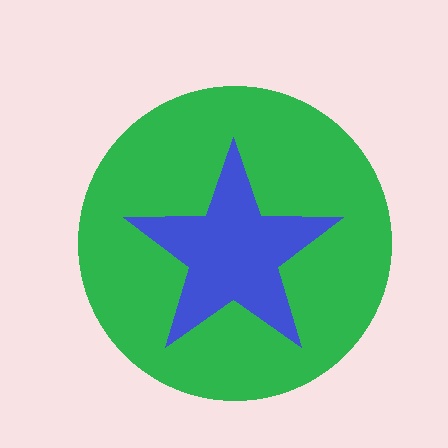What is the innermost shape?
The blue star.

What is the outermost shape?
The green circle.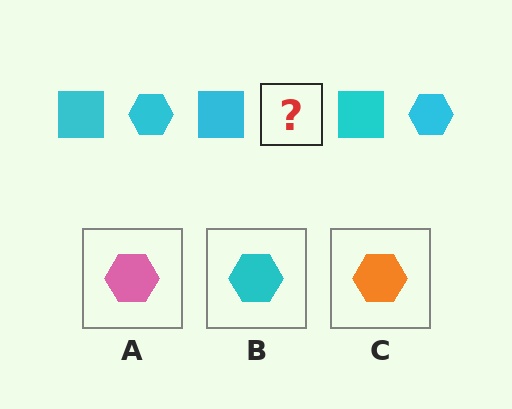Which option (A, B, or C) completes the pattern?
B.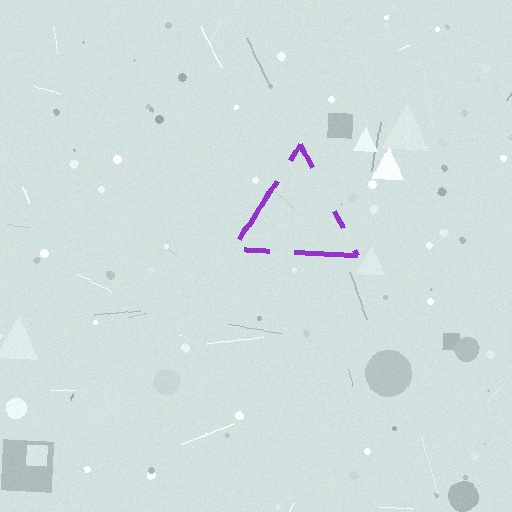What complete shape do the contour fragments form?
The contour fragments form a triangle.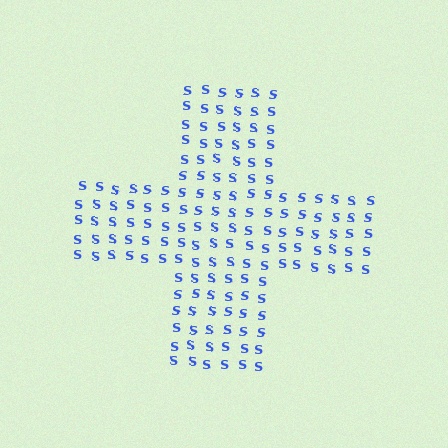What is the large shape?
The large shape is a cross.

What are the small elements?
The small elements are letter S's.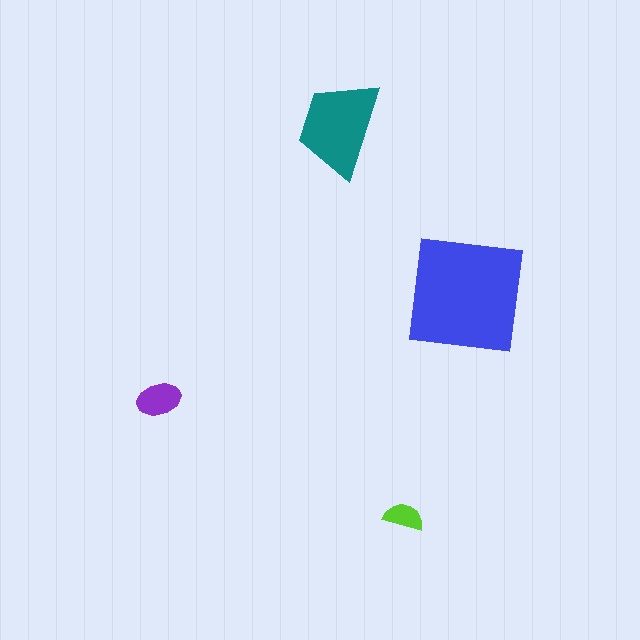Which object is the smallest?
The lime semicircle.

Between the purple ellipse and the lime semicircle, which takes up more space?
The purple ellipse.